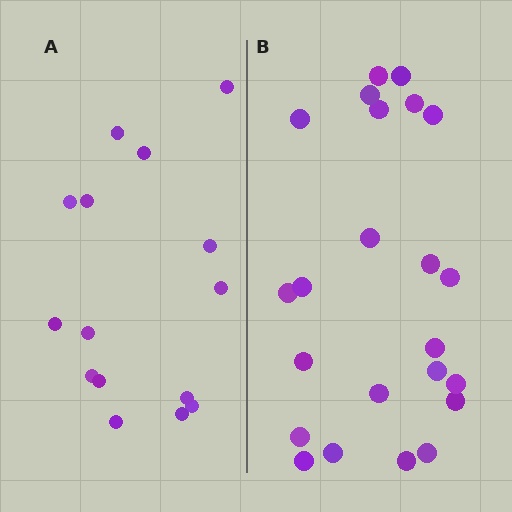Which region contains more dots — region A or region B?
Region B (the right region) has more dots.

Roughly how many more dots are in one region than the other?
Region B has roughly 8 or so more dots than region A.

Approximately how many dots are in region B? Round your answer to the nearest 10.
About 20 dots. (The exact count is 23, which rounds to 20.)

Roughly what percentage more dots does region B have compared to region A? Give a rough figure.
About 55% more.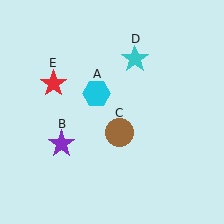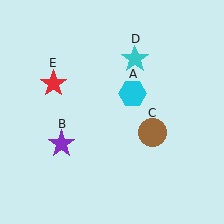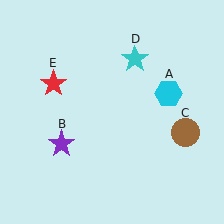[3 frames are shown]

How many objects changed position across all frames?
2 objects changed position: cyan hexagon (object A), brown circle (object C).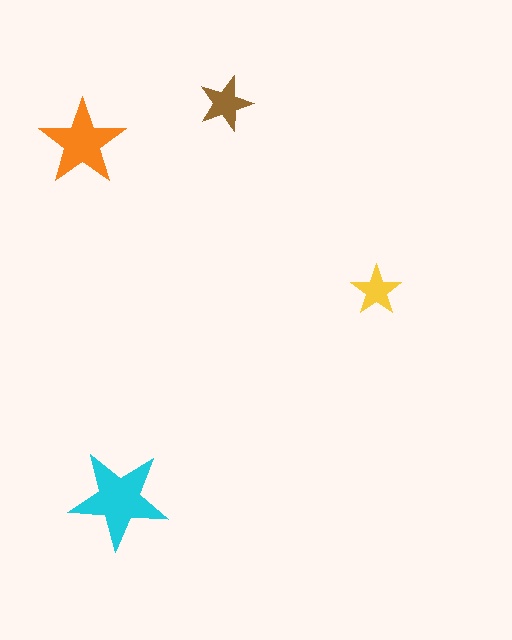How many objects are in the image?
There are 4 objects in the image.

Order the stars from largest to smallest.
the cyan one, the orange one, the brown one, the yellow one.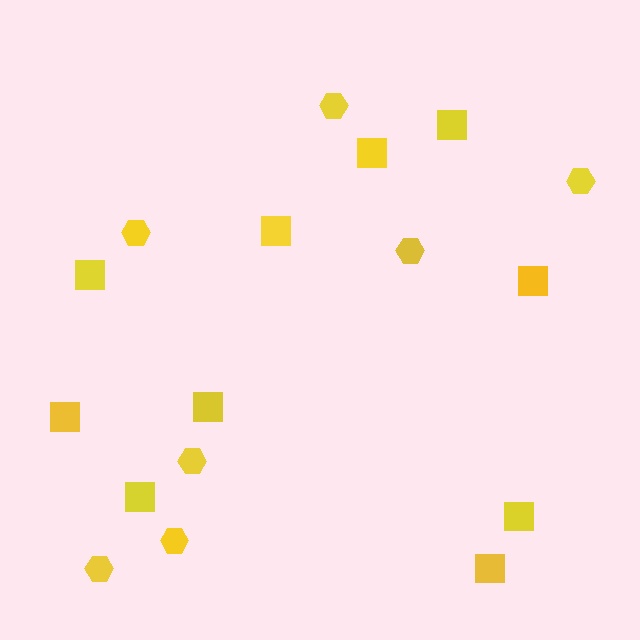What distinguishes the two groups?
There are 2 groups: one group of squares (10) and one group of hexagons (7).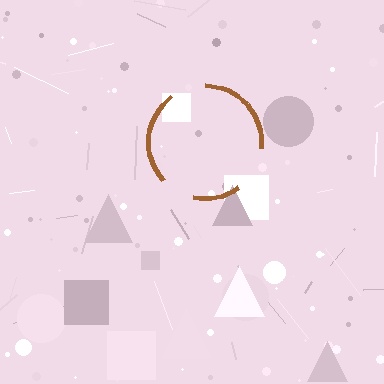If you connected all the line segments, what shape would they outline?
They would outline a circle.